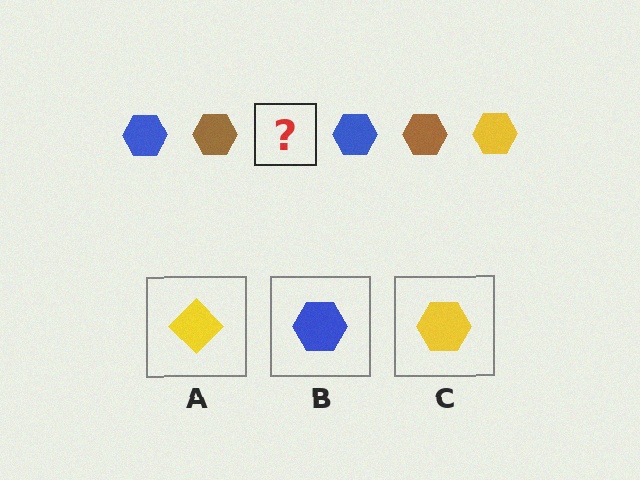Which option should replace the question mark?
Option C.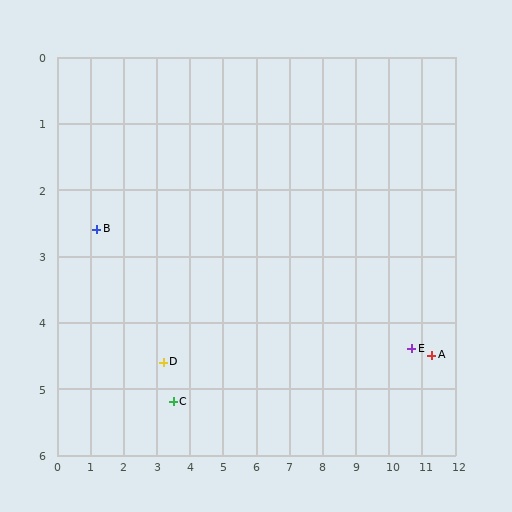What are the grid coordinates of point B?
Point B is at approximately (1.2, 2.6).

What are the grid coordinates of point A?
Point A is at approximately (11.3, 4.5).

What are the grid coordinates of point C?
Point C is at approximately (3.5, 5.2).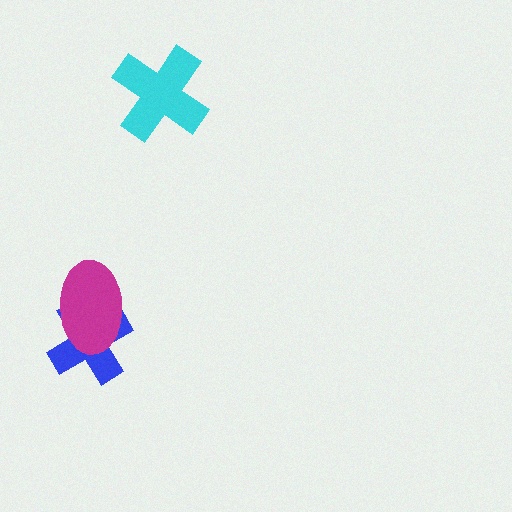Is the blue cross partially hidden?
Yes, it is partially covered by another shape.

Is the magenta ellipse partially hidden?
No, no other shape covers it.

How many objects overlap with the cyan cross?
0 objects overlap with the cyan cross.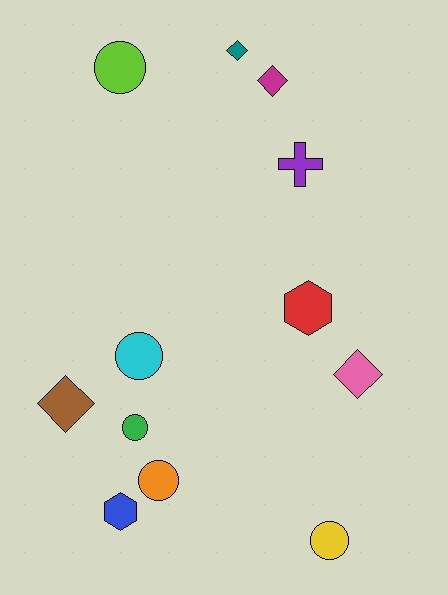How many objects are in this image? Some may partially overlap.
There are 12 objects.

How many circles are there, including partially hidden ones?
There are 5 circles.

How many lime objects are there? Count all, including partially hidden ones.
There is 1 lime object.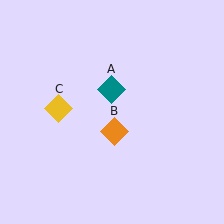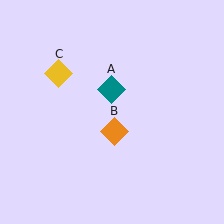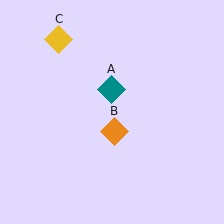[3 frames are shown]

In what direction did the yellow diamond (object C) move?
The yellow diamond (object C) moved up.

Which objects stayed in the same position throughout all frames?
Teal diamond (object A) and orange diamond (object B) remained stationary.